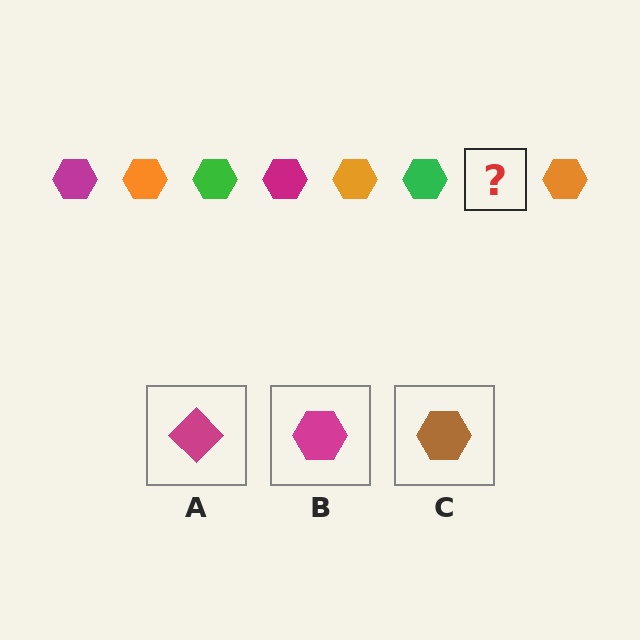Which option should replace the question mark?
Option B.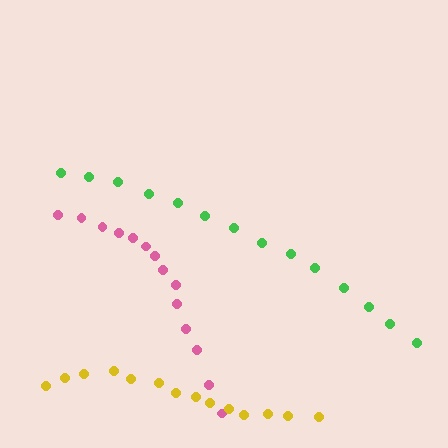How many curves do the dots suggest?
There are 3 distinct paths.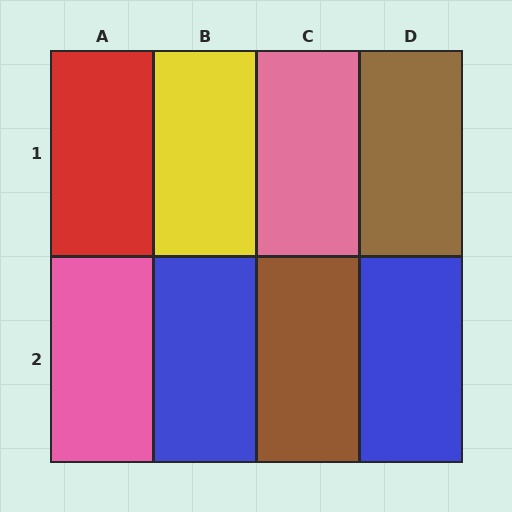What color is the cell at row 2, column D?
Blue.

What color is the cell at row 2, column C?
Brown.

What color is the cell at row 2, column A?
Pink.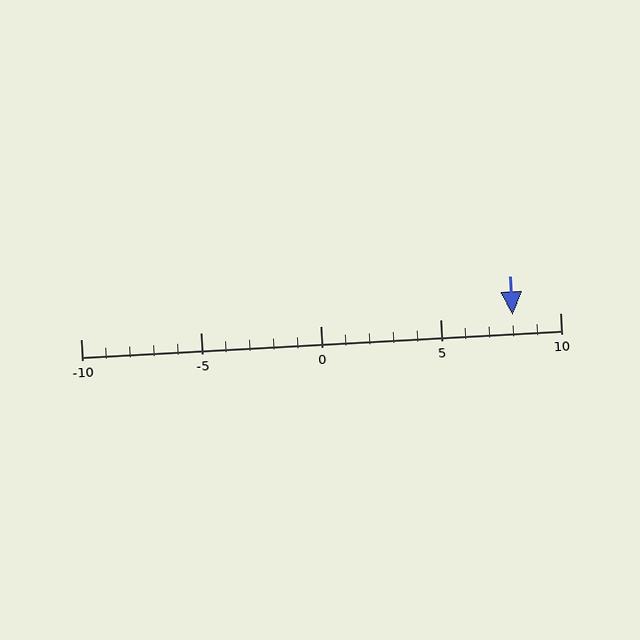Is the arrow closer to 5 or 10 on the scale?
The arrow is closer to 10.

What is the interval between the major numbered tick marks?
The major tick marks are spaced 5 units apart.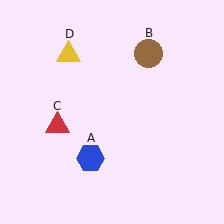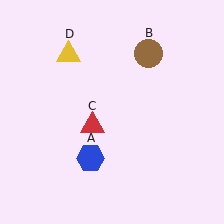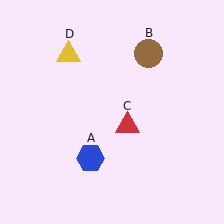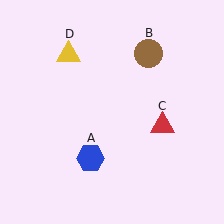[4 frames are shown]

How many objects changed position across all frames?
1 object changed position: red triangle (object C).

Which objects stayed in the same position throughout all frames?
Blue hexagon (object A) and brown circle (object B) and yellow triangle (object D) remained stationary.